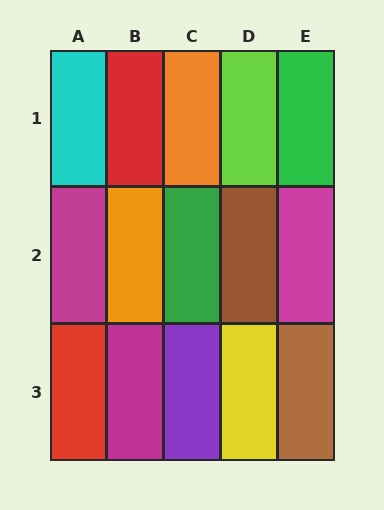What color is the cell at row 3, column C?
Purple.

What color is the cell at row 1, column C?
Orange.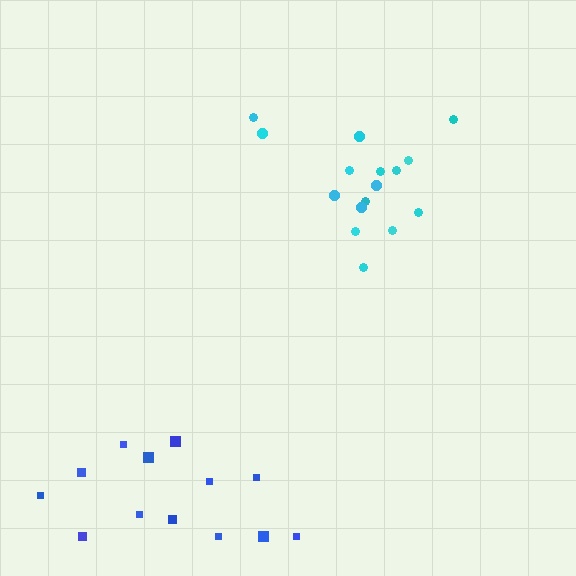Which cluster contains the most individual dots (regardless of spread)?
Cyan (16).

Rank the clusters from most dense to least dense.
cyan, blue.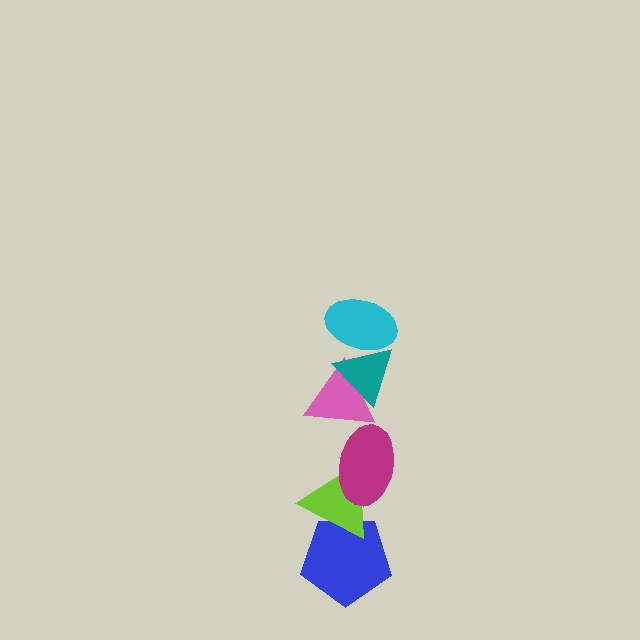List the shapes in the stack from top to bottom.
From top to bottom: the cyan ellipse, the teal triangle, the pink triangle, the magenta ellipse, the lime triangle, the blue pentagon.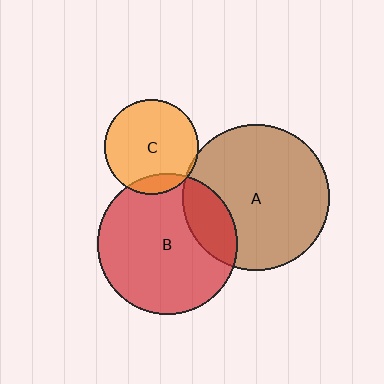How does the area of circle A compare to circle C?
Approximately 2.4 times.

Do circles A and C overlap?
Yes.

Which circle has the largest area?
Circle A (brown).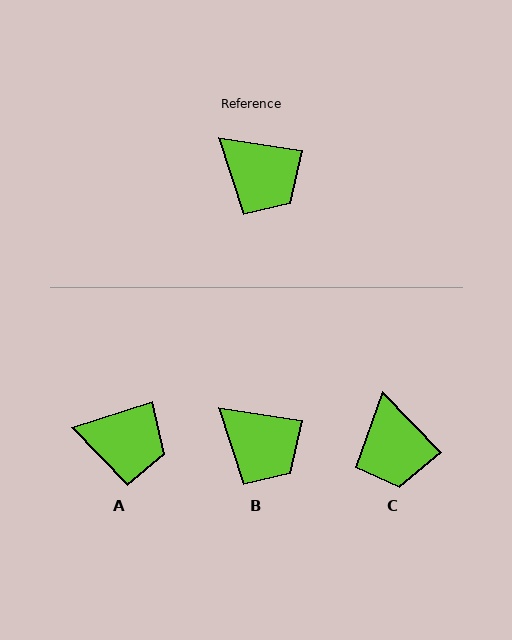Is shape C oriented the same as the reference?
No, it is off by about 37 degrees.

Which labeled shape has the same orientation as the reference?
B.